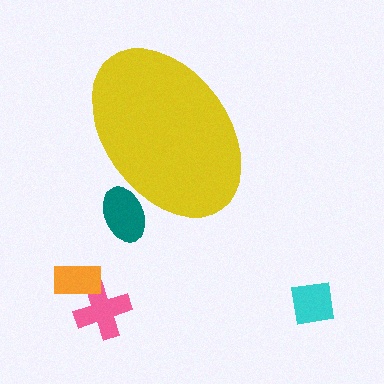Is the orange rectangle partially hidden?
No, the orange rectangle is fully visible.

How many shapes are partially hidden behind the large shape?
1 shape is partially hidden.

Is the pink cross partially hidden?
No, the pink cross is fully visible.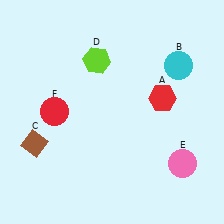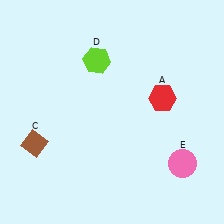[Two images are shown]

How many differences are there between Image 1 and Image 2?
There are 2 differences between the two images.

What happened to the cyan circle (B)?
The cyan circle (B) was removed in Image 2. It was in the top-right area of Image 1.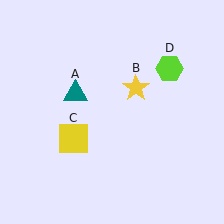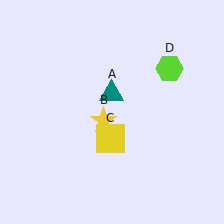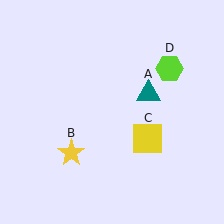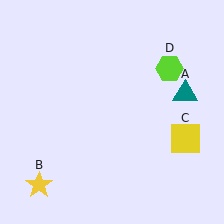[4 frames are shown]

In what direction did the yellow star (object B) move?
The yellow star (object B) moved down and to the left.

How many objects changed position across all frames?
3 objects changed position: teal triangle (object A), yellow star (object B), yellow square (object C).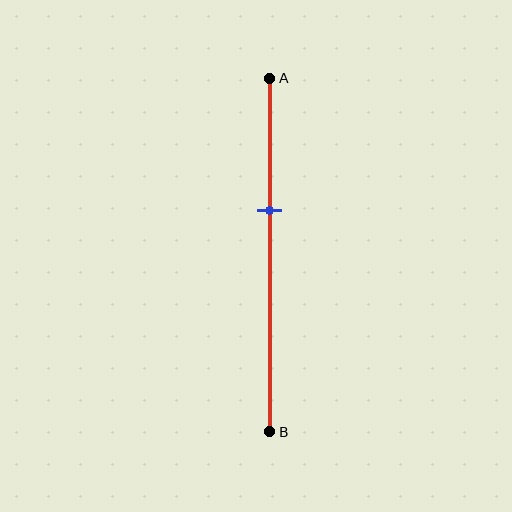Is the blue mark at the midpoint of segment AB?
No, the mark is at about 35% from A, not at the 50% midpoint.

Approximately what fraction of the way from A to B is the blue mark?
The blue mark is approximately 35% of the way from A to B.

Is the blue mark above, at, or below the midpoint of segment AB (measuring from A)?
The blue mark is above the midpoint of segment AB.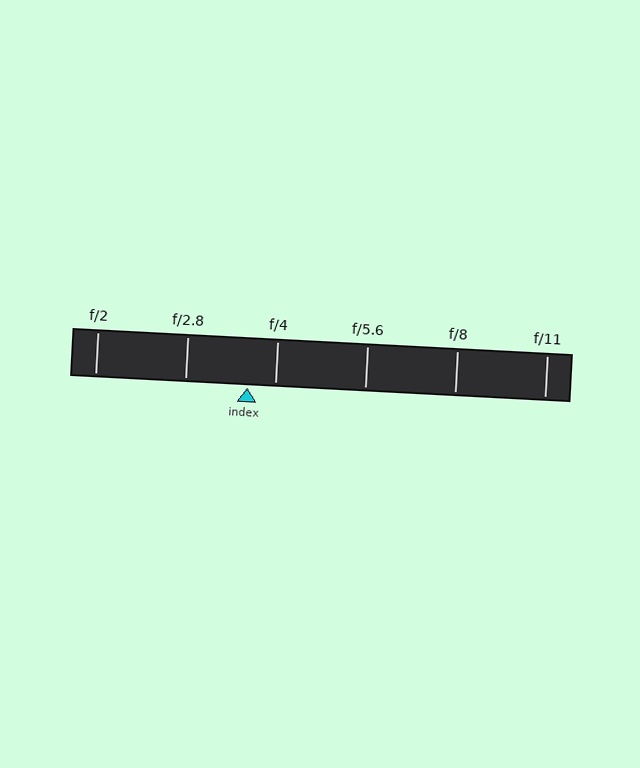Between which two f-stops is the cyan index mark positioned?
The index mark is between f/2.8 and f/4.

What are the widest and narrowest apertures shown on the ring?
The widest aperture shown is f/2 and the narrowest is f/11.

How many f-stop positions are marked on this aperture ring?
There are 6 f-stop positions marked.